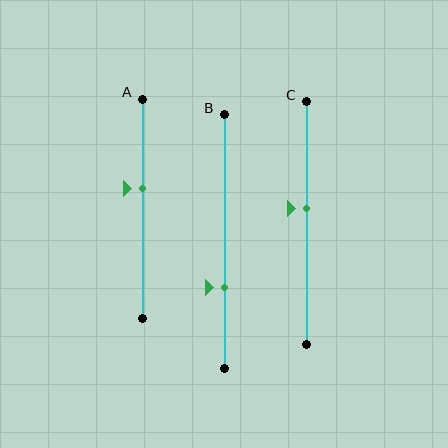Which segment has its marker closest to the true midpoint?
Segment C has its marker closest to the true midpoint.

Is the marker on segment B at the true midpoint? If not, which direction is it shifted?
No, the marker on segment B is shifted downward by about 18% of the segment length.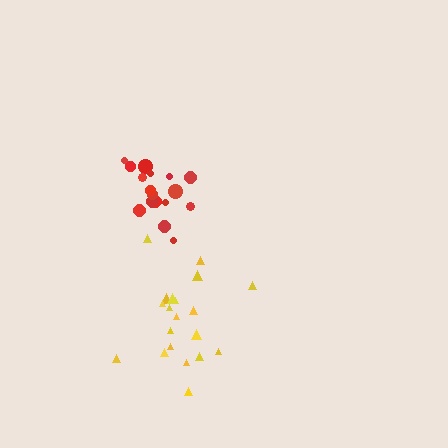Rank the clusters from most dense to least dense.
red, yellow.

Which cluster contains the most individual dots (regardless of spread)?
Yellow (20).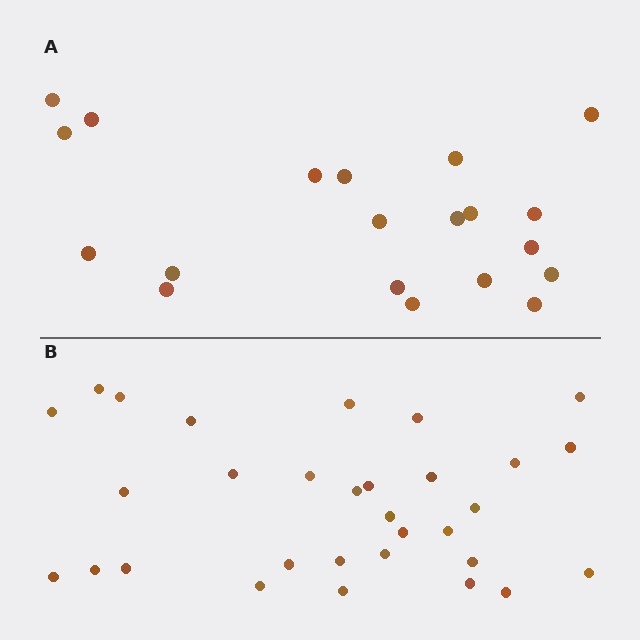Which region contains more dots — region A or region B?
Region B (the bottom region) has more dots.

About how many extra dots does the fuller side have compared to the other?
Region B has roughly 12 or so more dots than region A.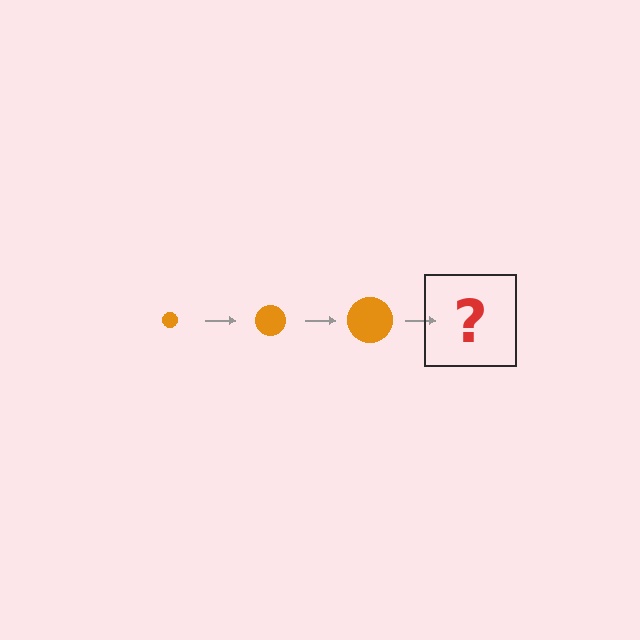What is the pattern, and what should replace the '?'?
The pattern is that the circle gets progressively larger each step. The '?' should be an orange circle, larger than the previous one.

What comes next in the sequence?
The next element should be an orange circle, larger than the previous one.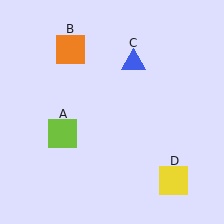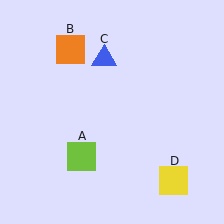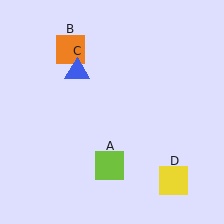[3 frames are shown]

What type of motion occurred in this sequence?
The lime square (object A), blue triangle (object C) rotated counterclockwise around the center of the scene.